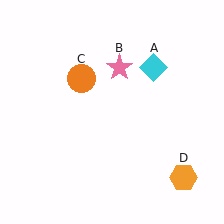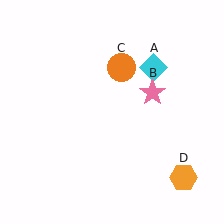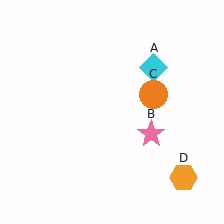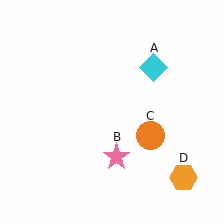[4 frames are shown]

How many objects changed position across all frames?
2 objects changed position: pink star (object B), orange circle (object C).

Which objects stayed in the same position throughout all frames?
Cyan diamond (object A) and orange hexagon (object D) remained stationary.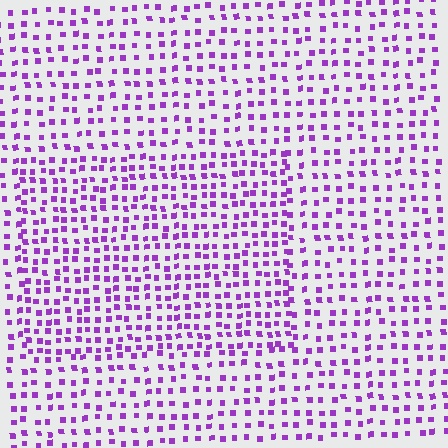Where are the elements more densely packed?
The elements are more densely packed inside the rectangle boundary.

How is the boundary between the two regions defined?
The boundary is defined by a change in element density (approximately 1.5x ratio). All elements are the same color, size, and shape.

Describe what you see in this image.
The image contains small purple elements arranged at two different densities. A rectangle-shaped region is visible where the elements are more densely packed than the surrounding area.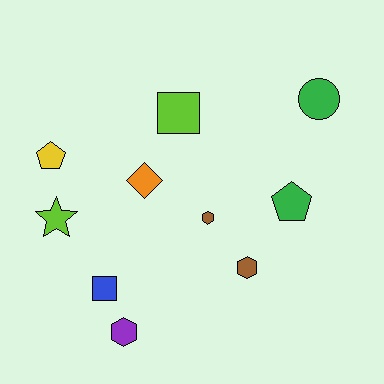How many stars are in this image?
There is 1 star.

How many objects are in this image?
There are 10 objects.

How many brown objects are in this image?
There are 2 brown objects.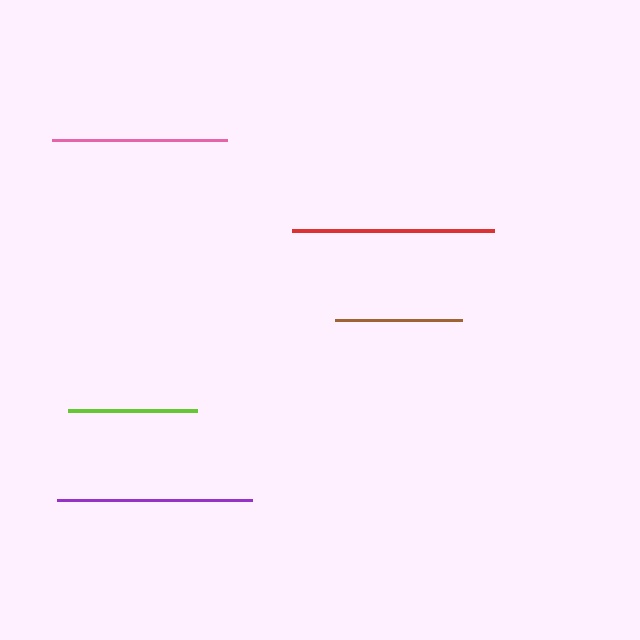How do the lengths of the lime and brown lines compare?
The lime and brown lines are approximately the same length.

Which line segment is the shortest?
The brown line is the shortest at approximately 127 pixels.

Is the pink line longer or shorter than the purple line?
The purple line is longer than the pink line.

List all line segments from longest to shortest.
From longest to shortest: red, purple, pink, lime, brown.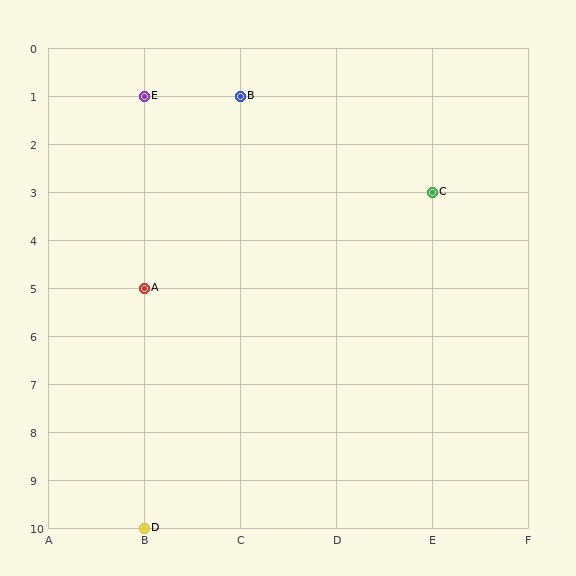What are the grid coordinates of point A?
Point A is at grid coordinates (B, 5).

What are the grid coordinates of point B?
Point B is at grid coordinates (C, 1).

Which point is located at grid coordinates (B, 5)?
Point A is at (B, 5).